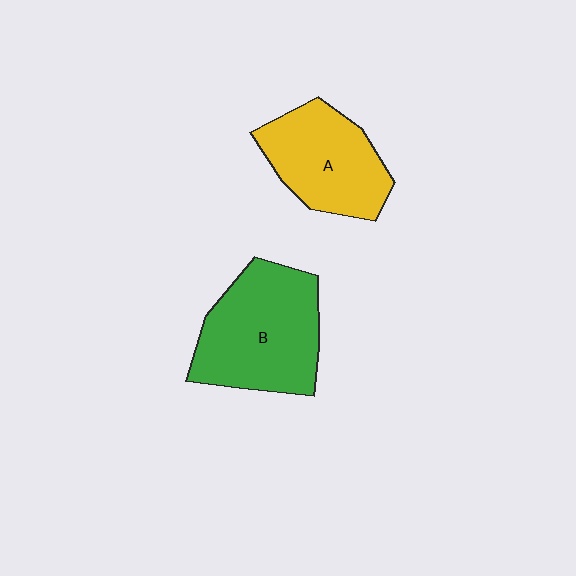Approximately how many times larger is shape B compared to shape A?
Approximately 1.3 times.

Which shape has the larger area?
Shape B (green).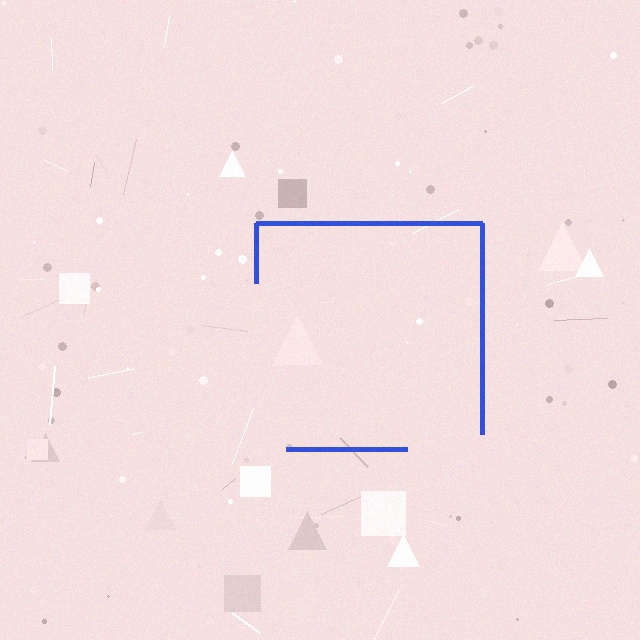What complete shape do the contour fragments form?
The contour fragments form a square.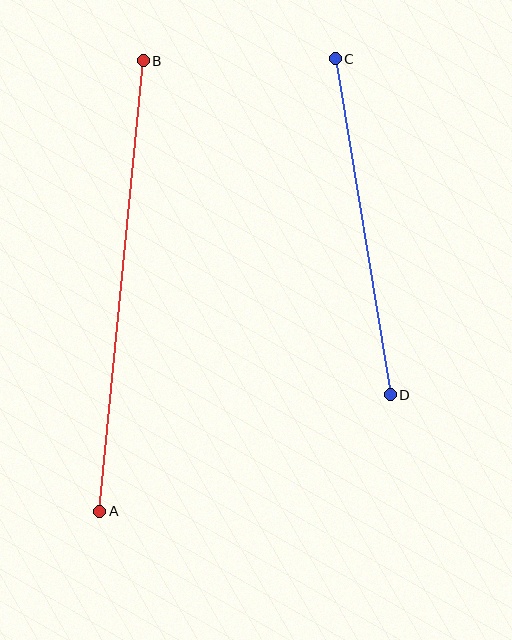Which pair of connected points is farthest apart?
Points A and B are farthest apart.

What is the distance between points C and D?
The distance is approximately 340 pixels.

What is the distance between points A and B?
The distance is approximately 453 pixels.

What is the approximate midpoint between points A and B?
The midpoint is at approximately (121, 286) pixels.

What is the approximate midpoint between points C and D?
The midpoint is at approximately (363, 227) pixels.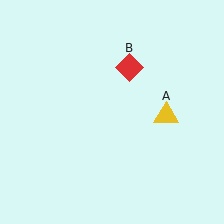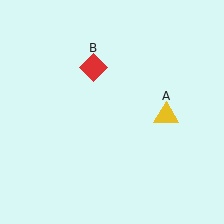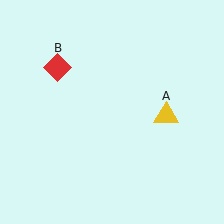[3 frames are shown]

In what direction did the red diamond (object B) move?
The red diamond (object B) moved left.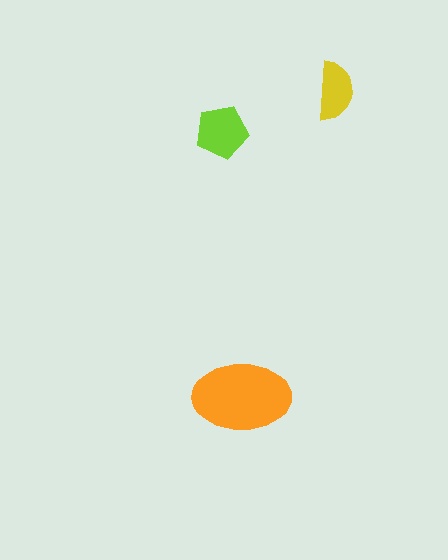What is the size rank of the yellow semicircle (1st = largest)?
3rd.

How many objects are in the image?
There are 3 objects in the image.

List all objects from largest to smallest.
The orange ellipse, the lime pentagon, the yellow semicircle.